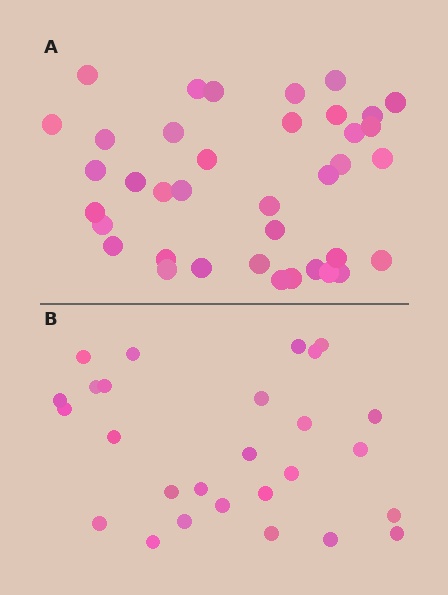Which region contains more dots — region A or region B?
Region A (the top region) has more dots.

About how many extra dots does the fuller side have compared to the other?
Region A has roughly 12 or so more dots than region B.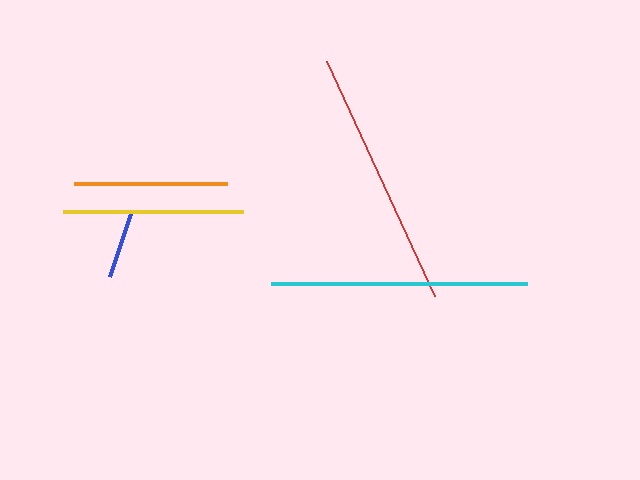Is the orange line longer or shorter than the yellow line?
The yellow line is longer than the orange line.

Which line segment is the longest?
The red line is the longest at approximately 258 pixels.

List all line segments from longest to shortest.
From longest to shortest: red, cyan, yellow, orange, blue.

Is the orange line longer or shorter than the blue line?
The orange line is longer than the blue line.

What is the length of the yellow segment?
The yellow segment is approximately 180 pixels long.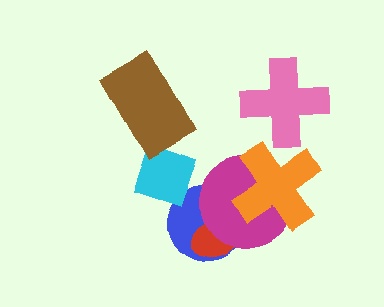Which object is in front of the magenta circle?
The orange cross is in front of the magenta circle.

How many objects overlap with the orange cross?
1 object overlaps with the orange cross.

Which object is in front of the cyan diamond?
The brown rectangle is in front of the cyan diamond.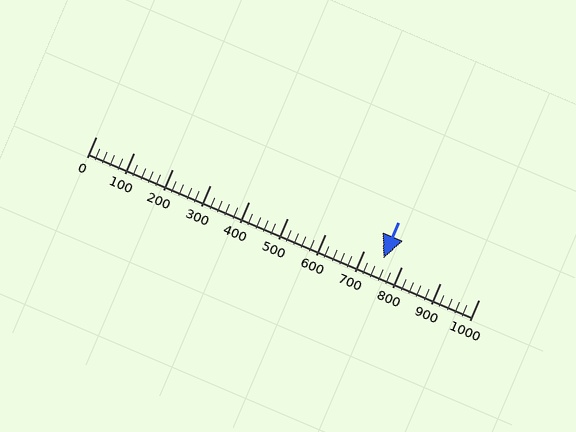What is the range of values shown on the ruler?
The ruler shows values from 0 to 1000.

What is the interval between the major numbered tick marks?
The major tick marks are spaced 100 units apart.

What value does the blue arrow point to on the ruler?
The blue arrow points to approximately 752.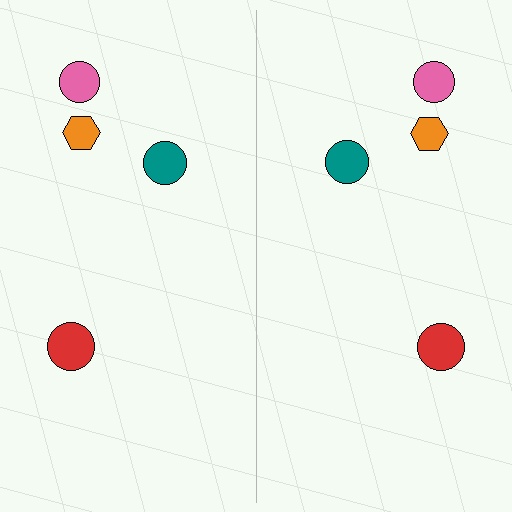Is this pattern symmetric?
Yes, this pattern has bilateral (reflection) symmetry.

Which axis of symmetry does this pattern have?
The pattern has a vertical axis of symmetry running through the center of the image.